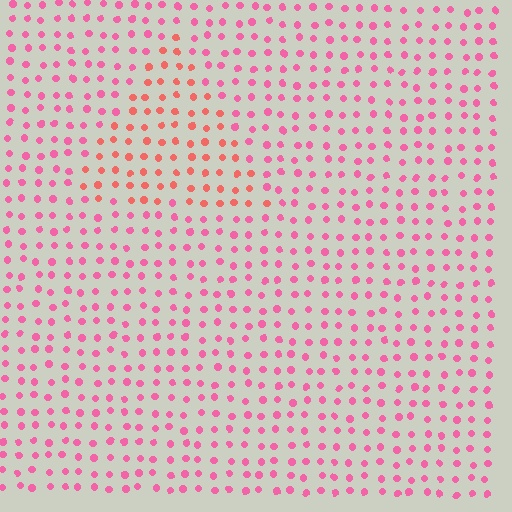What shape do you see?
I see a triangle.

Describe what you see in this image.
The image is filled with small pink elements in a uniform arrangement. A triangle-shaped region is visible where the elements are tinted to a slightly different hue, forming a subtle color boundary.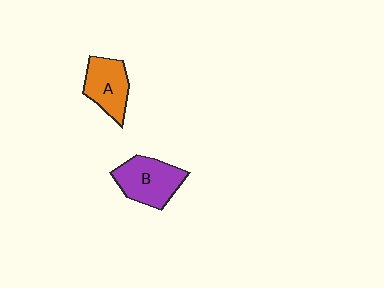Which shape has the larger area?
Shape B (purple).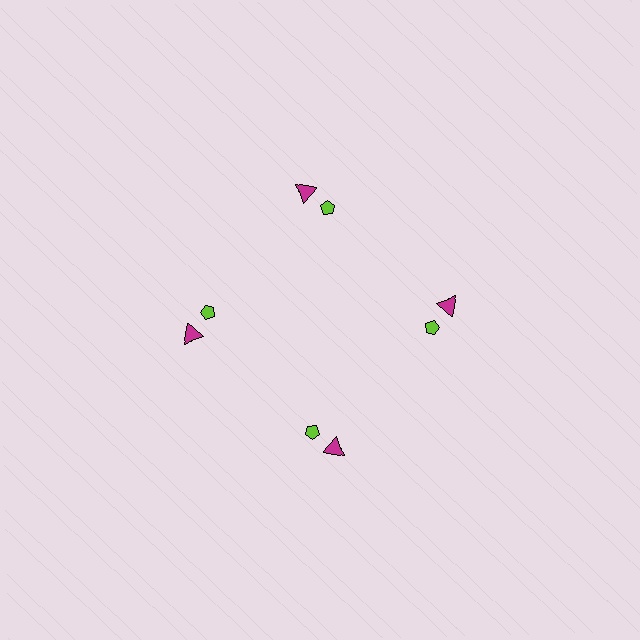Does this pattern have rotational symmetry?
Yes, this pattern has 4-fold rotational symmetry. It looks the same after rotating 90 degrees around the center.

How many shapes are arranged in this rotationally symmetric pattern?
There are 8 shapes, arranged in 4 groups of 2.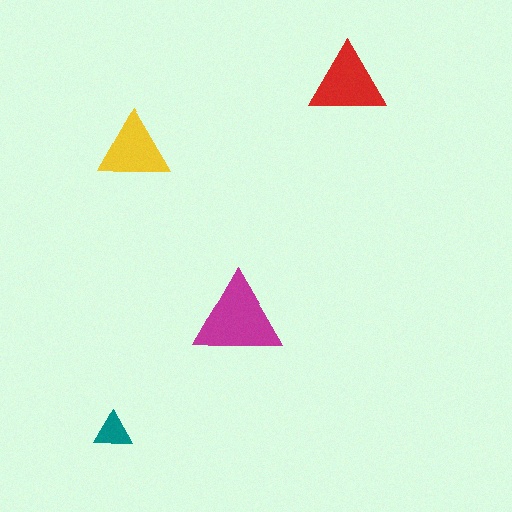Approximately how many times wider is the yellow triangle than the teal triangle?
About 2 times wider.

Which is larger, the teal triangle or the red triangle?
The red one.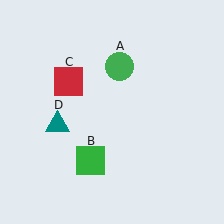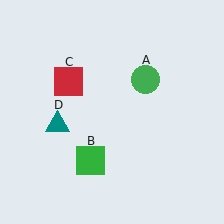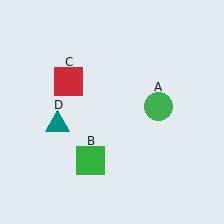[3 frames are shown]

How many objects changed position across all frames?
1 object changed position: green circle (object A).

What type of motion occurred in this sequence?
The green circle (object A) rotated clockwise around the center of the scene.